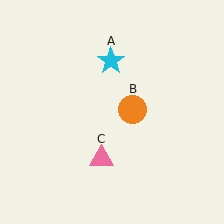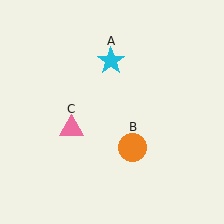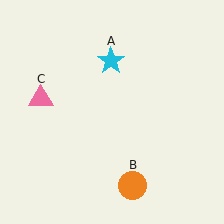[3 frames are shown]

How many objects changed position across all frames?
2 objects changed position: orange circle (object B), pink triangle (object C).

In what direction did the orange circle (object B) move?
The orange circle (object B) moved down.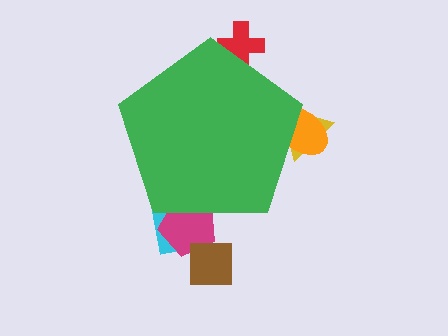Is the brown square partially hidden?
No, the brown square is fully visible.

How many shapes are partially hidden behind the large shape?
5 shapes are partially hidden.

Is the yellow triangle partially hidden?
Yes, the yellow triangle is partially hidden behind the green pentagon.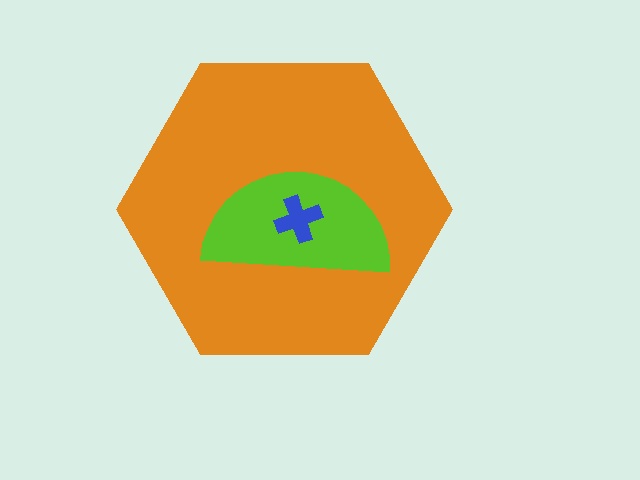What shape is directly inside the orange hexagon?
The lime semicircle.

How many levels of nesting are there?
3.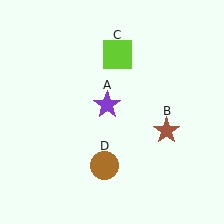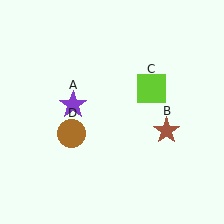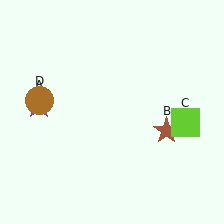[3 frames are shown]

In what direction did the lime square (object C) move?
The lime square (object C) moved down and to the right.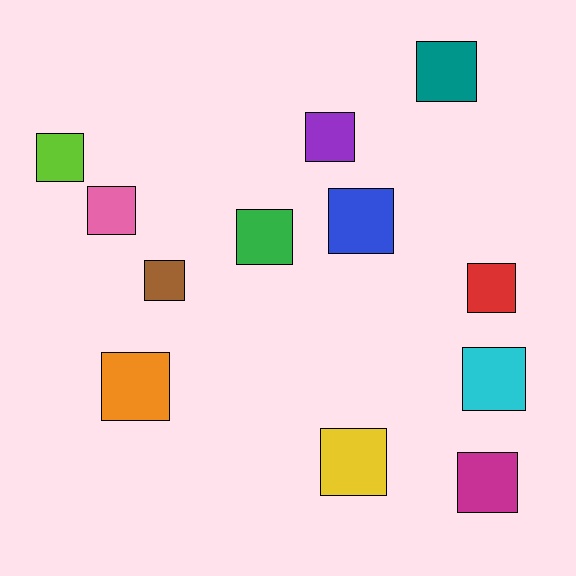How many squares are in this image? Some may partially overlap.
There are 12 squares.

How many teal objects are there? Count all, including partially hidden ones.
There is 1 teal object.